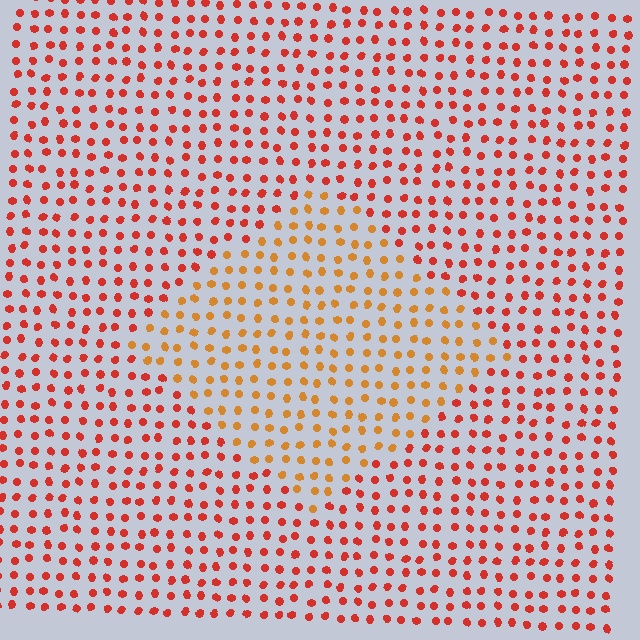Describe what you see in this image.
The image is filled with small red elements in a uniform arrangement. A diamond-shaped region is visible where the elements are tinted to a slightly different hue, forming a subtle color boundary.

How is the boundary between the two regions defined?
The boundary is defined purely by a slight shift in hue (about 31 degrees). Spacing, size, and orientation are identical on both sides.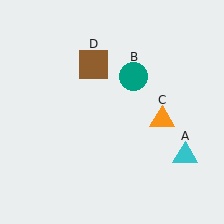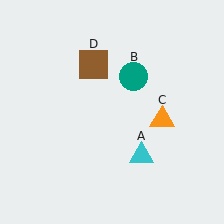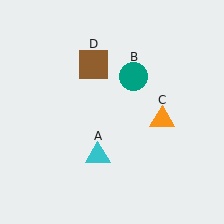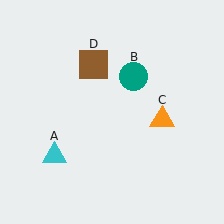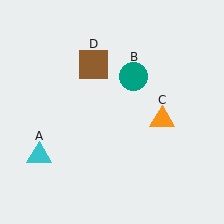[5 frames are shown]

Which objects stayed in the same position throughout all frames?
Teal circle (object B) and orange triangle (object C) and brown square (object D) remained stationary.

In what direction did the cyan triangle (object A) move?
The cyan triangle (object A) moved left.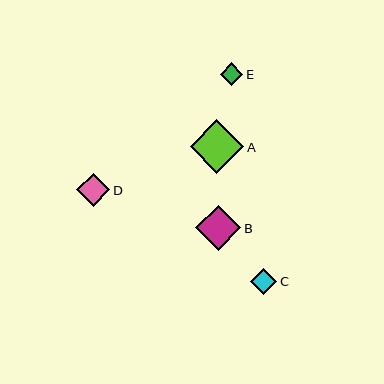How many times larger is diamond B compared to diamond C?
Diamond B is approximately 1.7 times the size of diamond C.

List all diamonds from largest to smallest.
From largest to smallest: A, B, D, C, E.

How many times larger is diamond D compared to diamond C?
Diamond D is approximately 1.3 times the size of diamond C.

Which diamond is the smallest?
Diamond E is the smallest with a size of approximately 23 pixels.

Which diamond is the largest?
Diamond A is the largest with a size of approximately 54 pixels.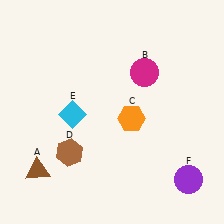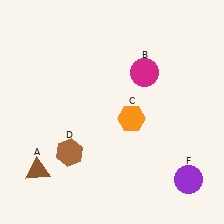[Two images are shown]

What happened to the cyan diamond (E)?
The cyan diamond (E) was removed in Image 2. It was in the bottom-left area of Image 1.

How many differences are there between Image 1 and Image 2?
There is 1 difference between the two images.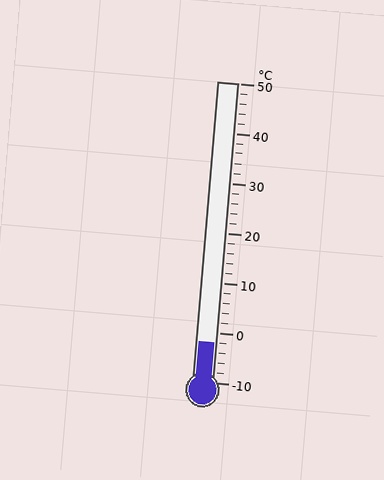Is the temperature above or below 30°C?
The temperature is below 30°C.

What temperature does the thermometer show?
The thermometer shows approximately -2°C.